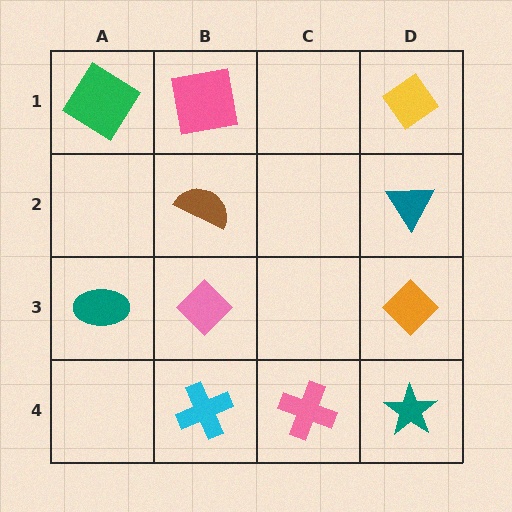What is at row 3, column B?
A pink diamond.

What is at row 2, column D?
A teal triangle.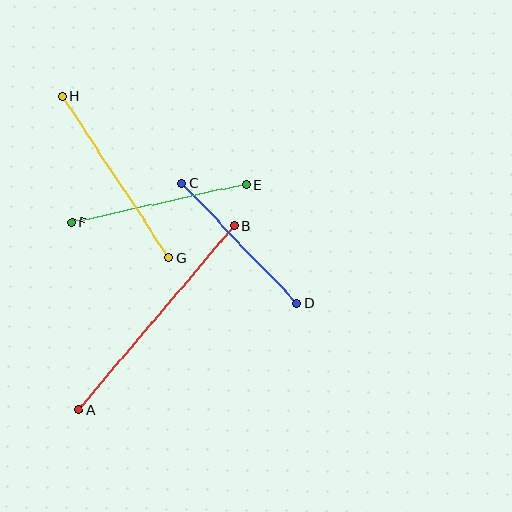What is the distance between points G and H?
The distance is approximately 193 pixels.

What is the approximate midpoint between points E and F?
The midpoint is at approximately (159, 204) pixels.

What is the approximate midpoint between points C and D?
The midpoint is at approximately (240, 243) pixels.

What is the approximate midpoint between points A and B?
The midpoint is at approximately (157, 318) pixels.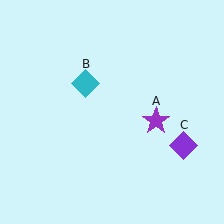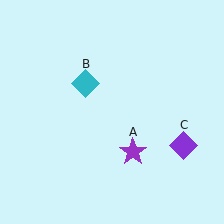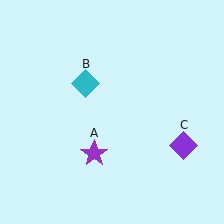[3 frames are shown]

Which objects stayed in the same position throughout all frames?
Cyan diamond (object B) and purple diamond (object C) remained stationary.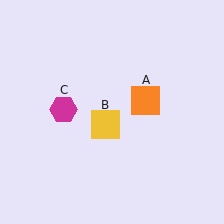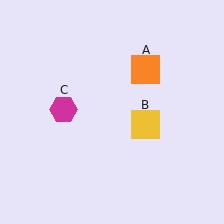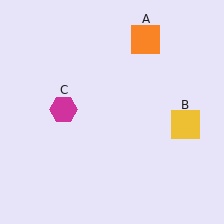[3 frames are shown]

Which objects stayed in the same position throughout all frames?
Magenta hexagon (object C) remained stationary.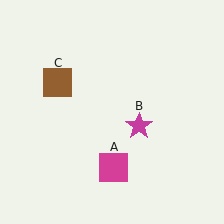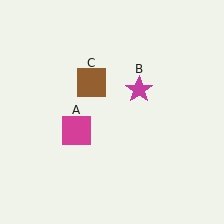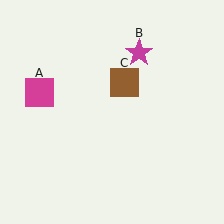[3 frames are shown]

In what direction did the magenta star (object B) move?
The magenta star (object B) moved up.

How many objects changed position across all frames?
3 objects changed position: magenta square (object A), magenta star (object B), brown square (object C).